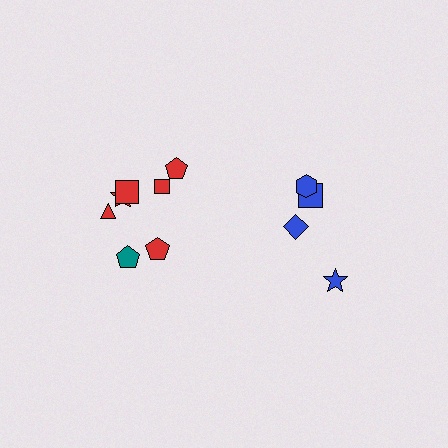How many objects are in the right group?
There are 4 objects.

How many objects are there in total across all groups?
There are 11 objects.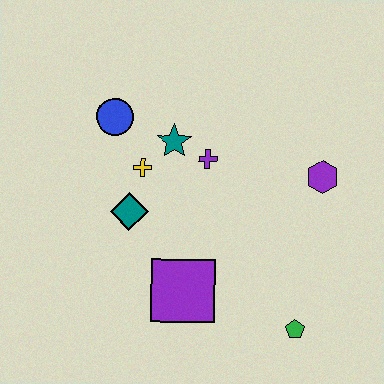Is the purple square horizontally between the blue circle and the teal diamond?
No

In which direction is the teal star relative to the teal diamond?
The teal star is above the teal diamond.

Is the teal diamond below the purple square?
No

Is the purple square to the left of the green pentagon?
Yes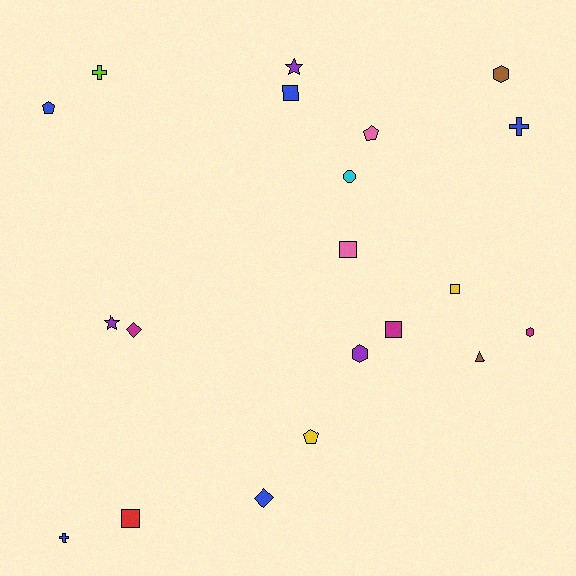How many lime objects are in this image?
There is 1 lime object.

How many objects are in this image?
There are 20 objects.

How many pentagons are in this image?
There are 3 pentagons.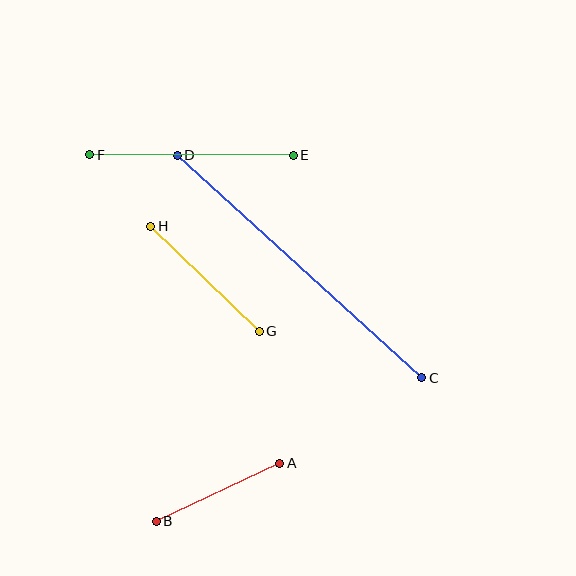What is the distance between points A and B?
The distance is approximately 137 pixels.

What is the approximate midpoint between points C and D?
The midpoint is at approximately (300, 267) pixels.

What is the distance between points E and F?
The distance is approximately 204 pixels.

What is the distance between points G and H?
The distance is approximately 151 pixels.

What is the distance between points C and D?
The distance is approximately 331 pixels.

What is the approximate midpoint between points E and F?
The midpoint is at approximately (191, 155) pixels.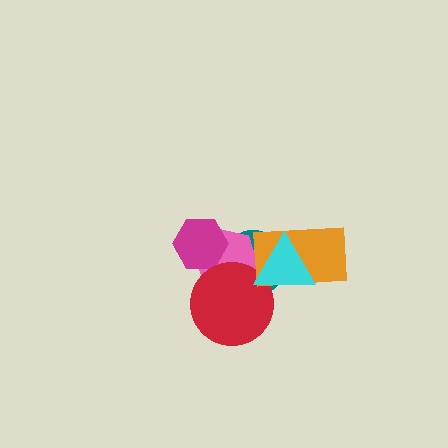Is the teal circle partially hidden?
Yes, it is partially covered by another shape.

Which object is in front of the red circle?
The cyan triangle is in front of the red circle.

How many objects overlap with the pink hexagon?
4 objects overlap with the pink hexagon.